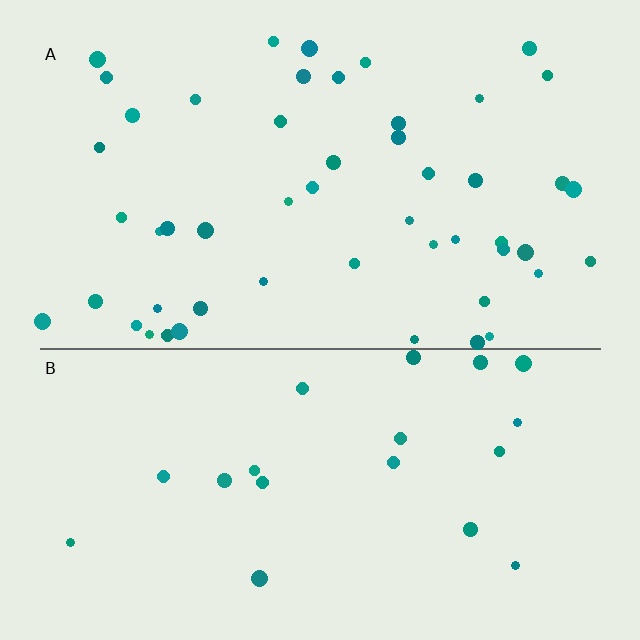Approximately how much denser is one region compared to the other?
Approximately 2.5× — region A over region B.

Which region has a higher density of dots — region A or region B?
A (the top).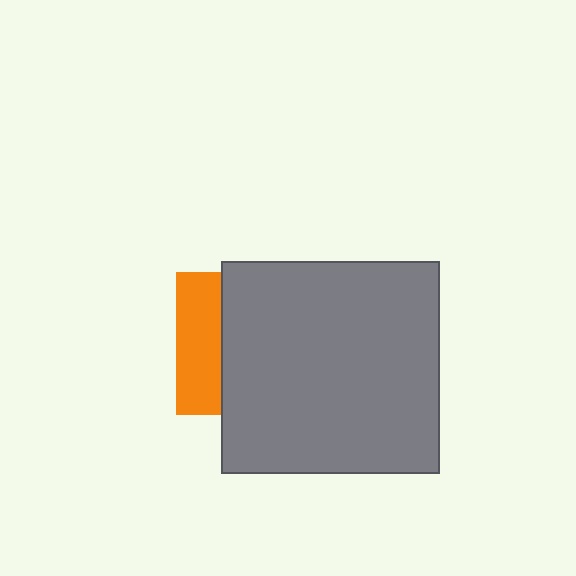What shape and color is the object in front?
The object in front is a gray rectangle.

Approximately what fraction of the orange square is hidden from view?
Roughly 68% of the orange square is hidden behind the gray rectangle.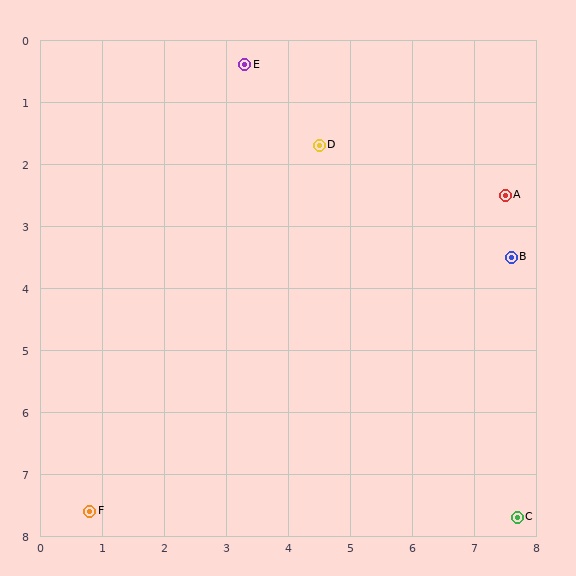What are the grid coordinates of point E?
Point E is at approximately (3.3, 0.4).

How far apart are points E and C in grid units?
Points E and C are about 8.5 grid units apart.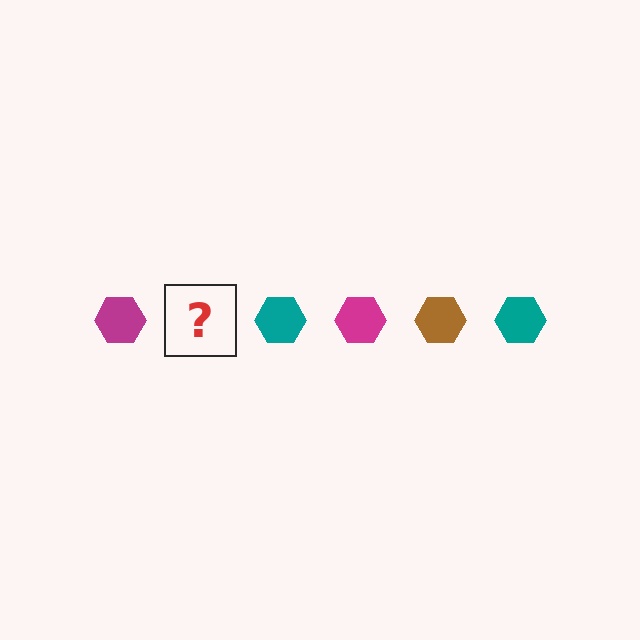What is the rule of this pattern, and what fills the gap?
The rule is that the pattern cycles through magenta, brown, teal hexagons. The gap should be filled with a brown hexagon.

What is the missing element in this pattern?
The missing element is a brown hexagon.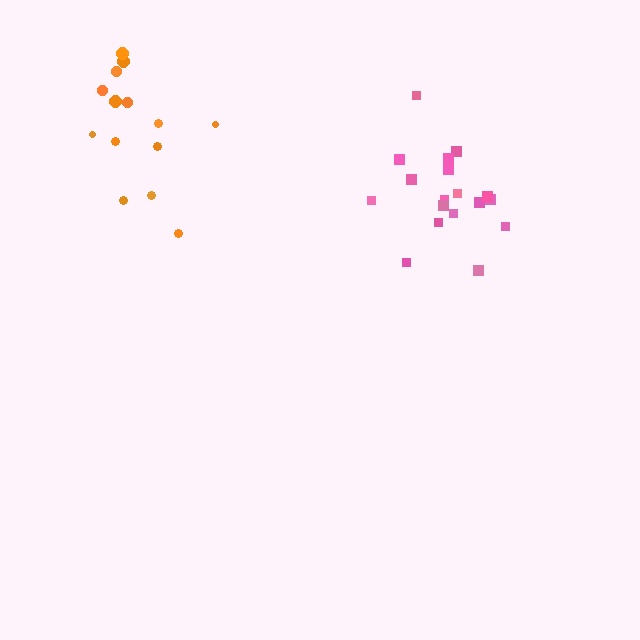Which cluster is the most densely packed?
Pink.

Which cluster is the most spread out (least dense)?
Orange.